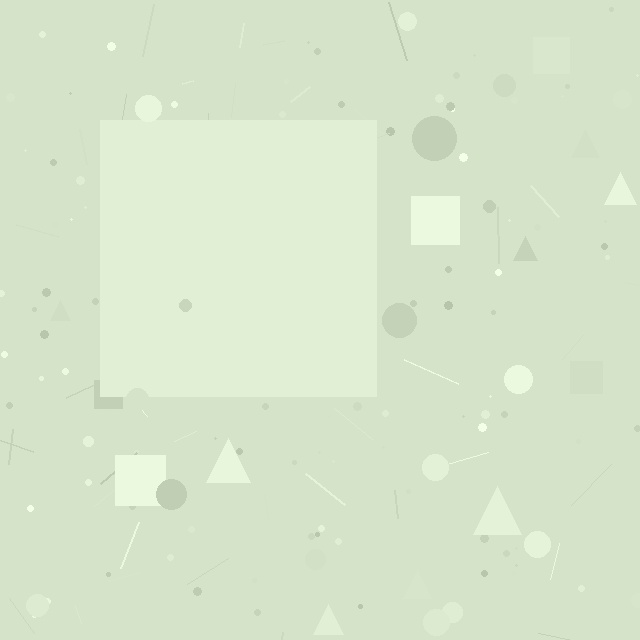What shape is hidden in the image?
A square is hidden in the image.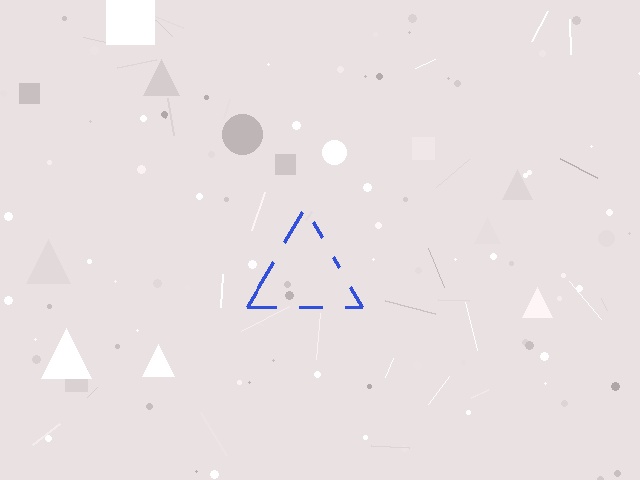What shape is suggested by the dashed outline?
The dashed outline suggests a triangle.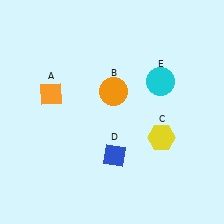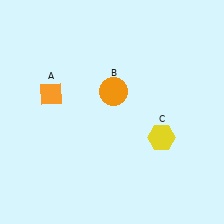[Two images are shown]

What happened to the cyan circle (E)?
The cyan circle (E) was removed in Image 2. It was in the top-right area of Image 1.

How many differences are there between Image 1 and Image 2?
There are 2 differences between the two images.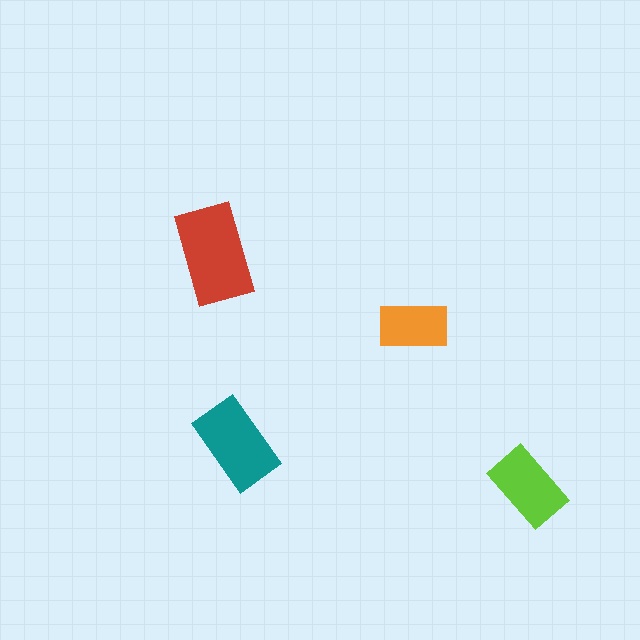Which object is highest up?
The red rectangle is topmost.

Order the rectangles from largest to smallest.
the red one, the teal one, the lime one, the orange one.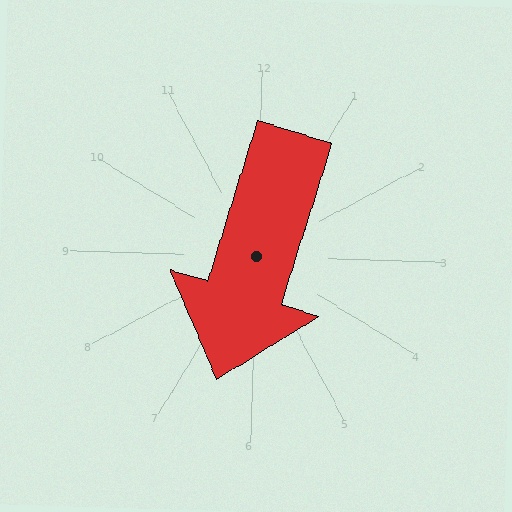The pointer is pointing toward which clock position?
Roughly 7 o'clock.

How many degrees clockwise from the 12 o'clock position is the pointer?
Approximately 196 degrees.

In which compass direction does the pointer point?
South.